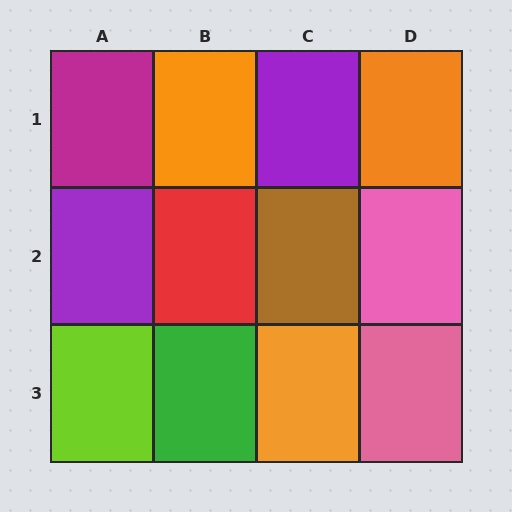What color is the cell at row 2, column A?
Purple.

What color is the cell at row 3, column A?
Lime.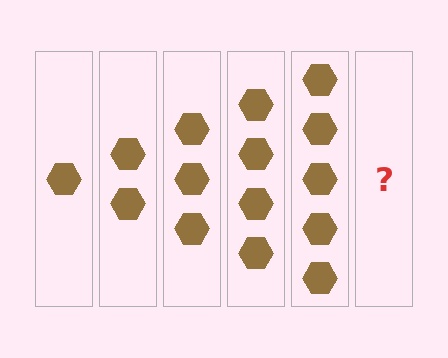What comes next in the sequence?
The next element should be 6 hexagons.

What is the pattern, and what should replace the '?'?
The pattern is that each step adds one more hexagon. The '?' should be 6 hexagons.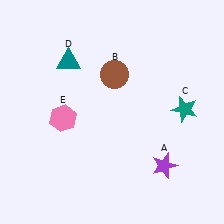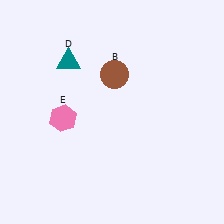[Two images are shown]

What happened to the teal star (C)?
The teal star (C) was removed in Image 2. It was in the top-right area of Image 1.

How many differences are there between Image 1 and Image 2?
There are 2 differences between the two images.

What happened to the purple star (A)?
The purple star (A) was removed in Image 2. It was in the bottom-right area of Image 1.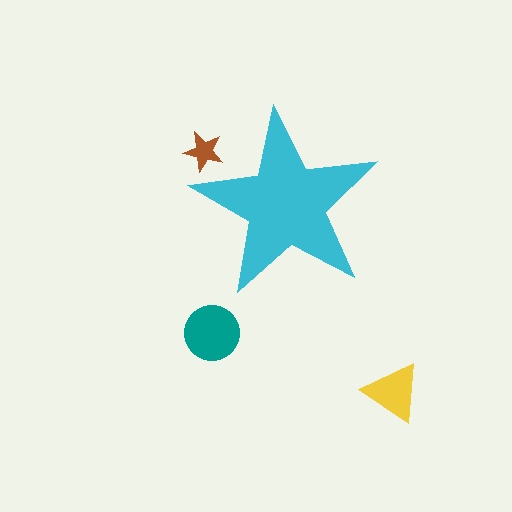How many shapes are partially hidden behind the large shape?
1 shape is partially hidden.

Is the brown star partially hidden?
Yes, the brown star is partially hidden behind the cyan star.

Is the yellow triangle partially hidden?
No, the yellow triangle is fully visible.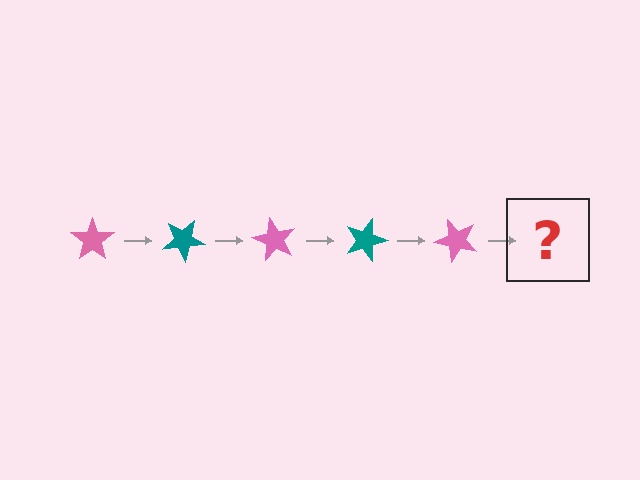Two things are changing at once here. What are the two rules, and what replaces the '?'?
The two rules are that it rotates 30 degrees each step and the color cycles through pink and teal. The '?' should be a teal star, rotated 150 degrees from the start.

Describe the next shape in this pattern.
It should be a teal star, rotated 150 degrees from the start.